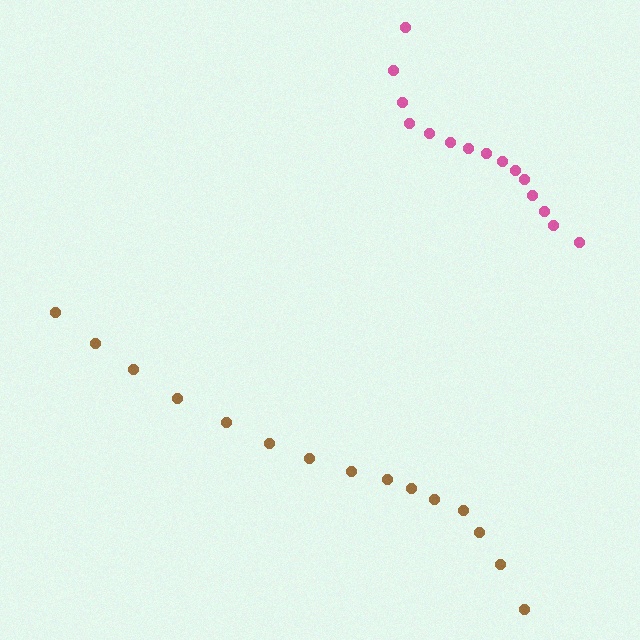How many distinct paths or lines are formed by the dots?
There are 2 distinct paths.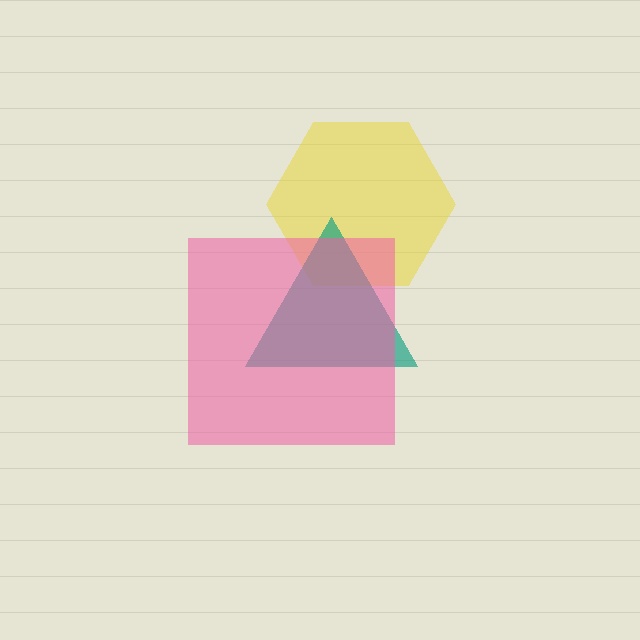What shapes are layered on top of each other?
The layered shapes are: a yellow hexagon, a teal triangle, a pink square.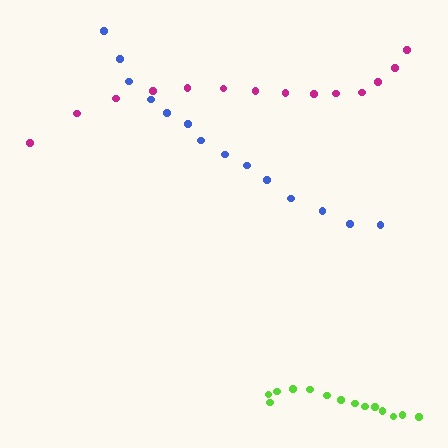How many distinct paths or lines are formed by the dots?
There are 3 distinct paths.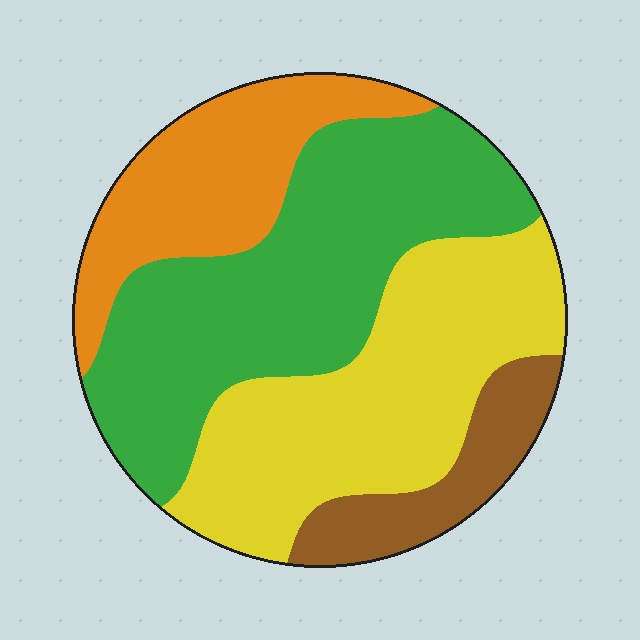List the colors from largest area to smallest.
From largest to smallest: green, yellow, orange, brown.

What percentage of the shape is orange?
Orange covers 19% of the shape.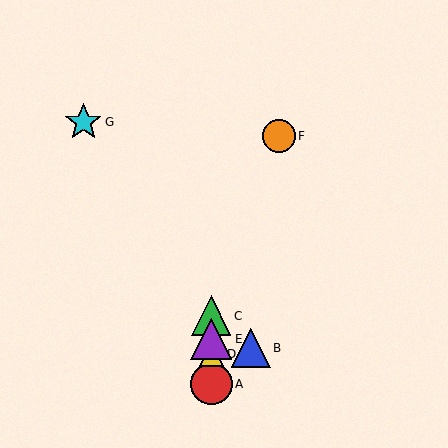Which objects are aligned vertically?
Objects A, C, D, E are aligned vertically.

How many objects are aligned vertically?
4 objects (A, C, D, E) are aligned vertically.